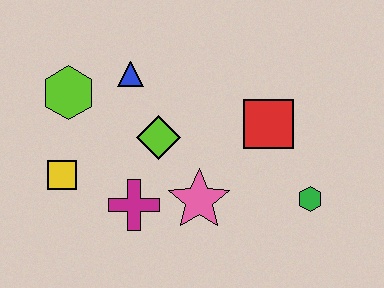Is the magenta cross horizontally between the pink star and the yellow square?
Yes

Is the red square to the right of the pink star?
Yes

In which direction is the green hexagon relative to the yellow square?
The green hexagon is to the right of the yellow square.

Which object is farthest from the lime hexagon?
The green hexagon is farthest from the lime hexagon.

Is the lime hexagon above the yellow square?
Yes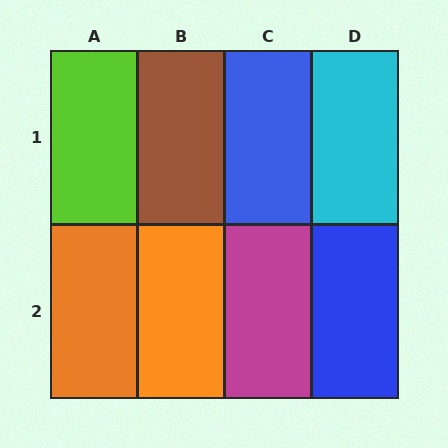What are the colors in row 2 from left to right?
Orange, orange, magenta, blue.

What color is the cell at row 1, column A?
Lime.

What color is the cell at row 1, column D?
Cyan.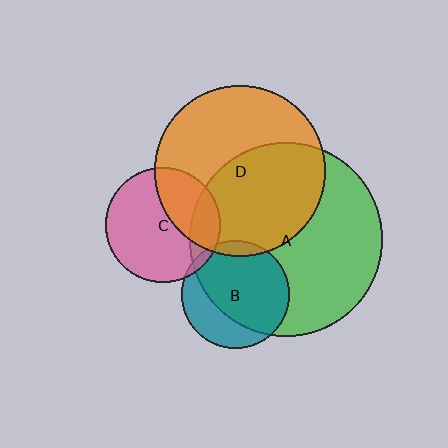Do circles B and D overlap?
Yes.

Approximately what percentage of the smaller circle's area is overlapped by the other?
Approximately 5%.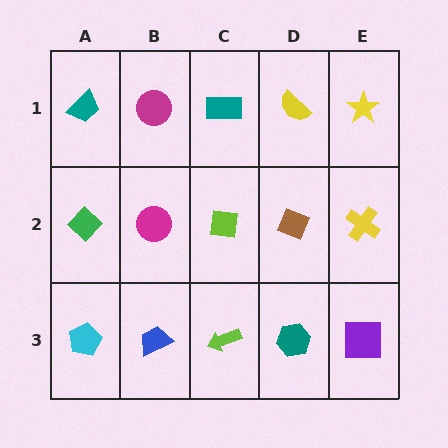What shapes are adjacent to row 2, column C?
A teal rectangle (row 1, column C), a lime arrow (row 3, column C), a magenta circle (row 2, column B), a brown diamond (row 2, column D).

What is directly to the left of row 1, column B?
A teal trapezoid.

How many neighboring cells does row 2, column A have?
3.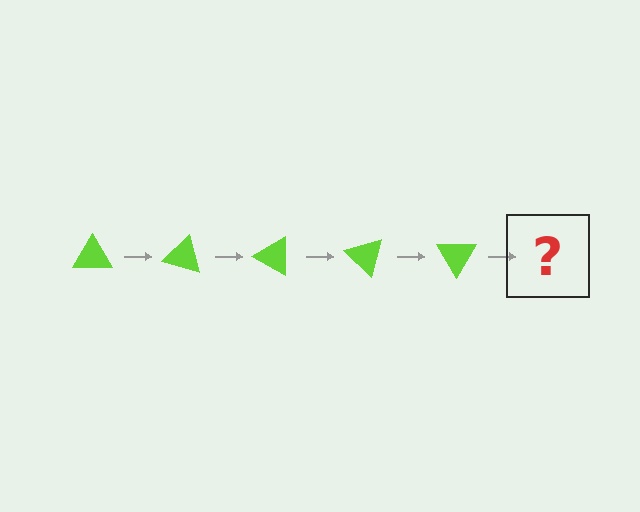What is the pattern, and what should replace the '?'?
The pattern is that the triangle rotates 15 degrees each step. The '?' should be a lime triangle rotated 75 degrees.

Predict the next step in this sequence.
The next step is a lime triangle rotated 75 degrees.